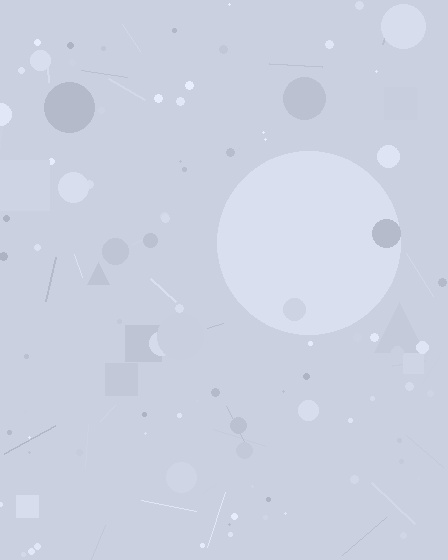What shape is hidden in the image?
A circle is hidden in the image.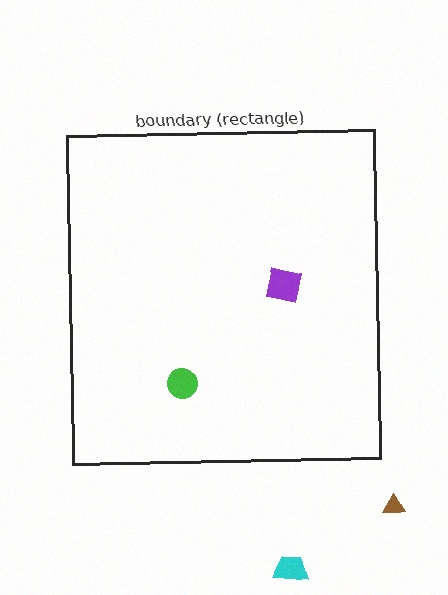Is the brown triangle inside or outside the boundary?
Outside.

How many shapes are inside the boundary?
2 inside, 2 outside.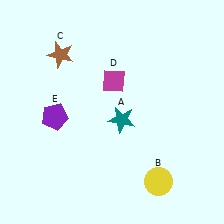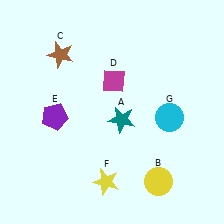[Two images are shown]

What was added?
A yellow star (F), a cyan circle (G) were added in Image 2.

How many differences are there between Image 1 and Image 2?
There are 2 differences between the two images.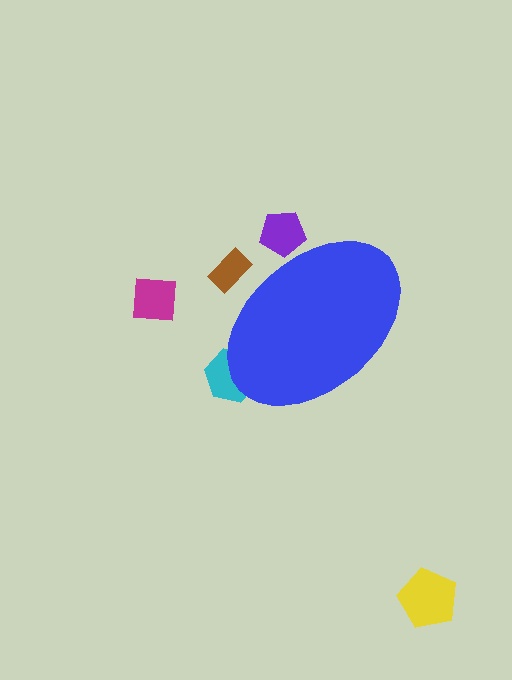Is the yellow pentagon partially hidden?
No, the yellow pentagon is fully visible.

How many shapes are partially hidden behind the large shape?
3 shapes are partially hidden.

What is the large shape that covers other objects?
A blue ellipse.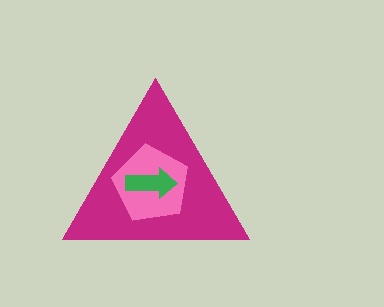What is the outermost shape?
The magenta triangle.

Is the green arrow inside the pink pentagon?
Yes.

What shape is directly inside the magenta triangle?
The pink pentagon.